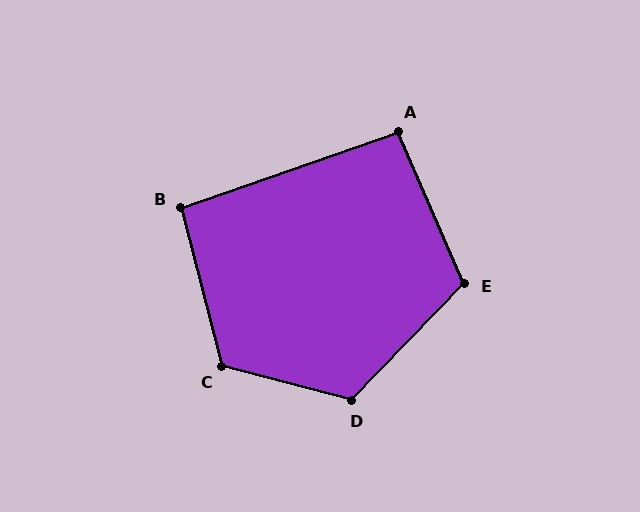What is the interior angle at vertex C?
Approximately 119 degrees (obtuse).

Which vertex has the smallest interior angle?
A, at approximately 94 degrees.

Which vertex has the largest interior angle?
D, at approximately 119 degrees.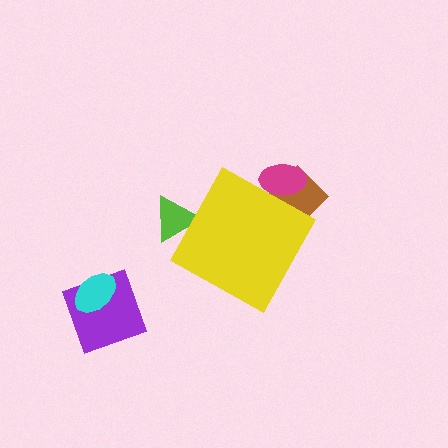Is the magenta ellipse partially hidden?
Yes, the magenta ellipse is partially hidden behind the yellow diamond.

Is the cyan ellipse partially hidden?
No, the cyan ellipse is fully visible.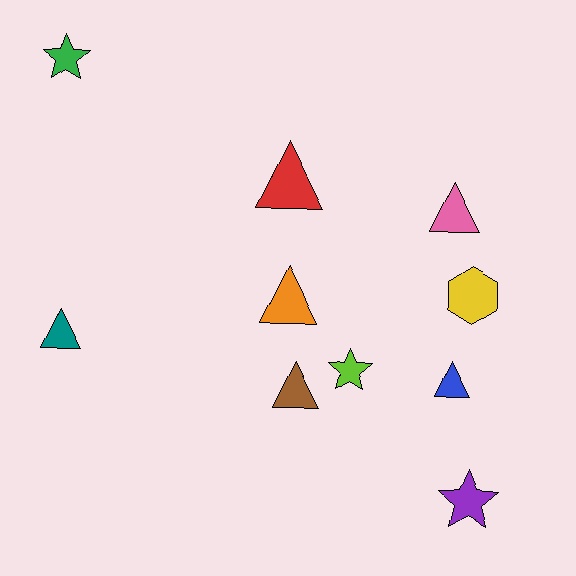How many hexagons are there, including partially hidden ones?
There is 1 hexagon.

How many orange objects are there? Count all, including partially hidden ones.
There is 1 orange object.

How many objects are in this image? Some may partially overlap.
There are 10 objects.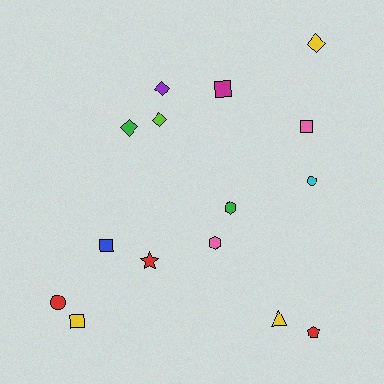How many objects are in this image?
There are 15 objects.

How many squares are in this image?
There are 4 squares.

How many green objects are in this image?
There are 2 green objects.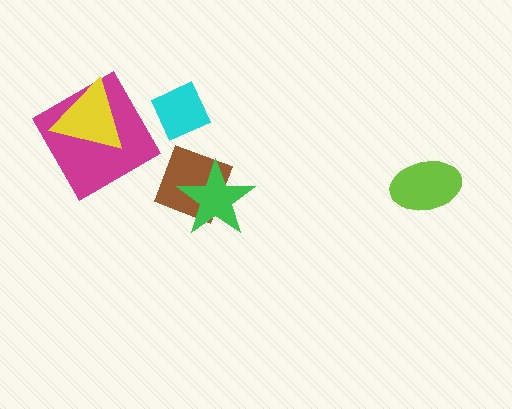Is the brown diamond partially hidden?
Yes, it is partially covered by another shape.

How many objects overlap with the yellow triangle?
1 object overlaps with the yellow triangle.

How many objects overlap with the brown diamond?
1 object overlaps with the brown diamond.